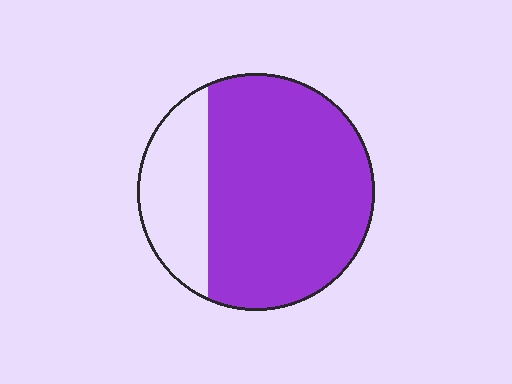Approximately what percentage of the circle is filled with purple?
Approximately 75%.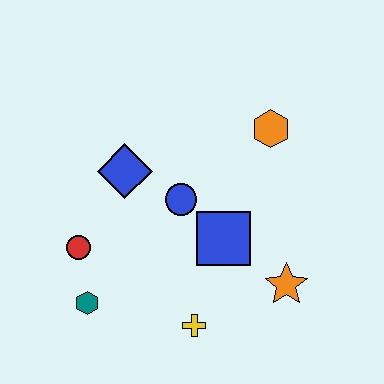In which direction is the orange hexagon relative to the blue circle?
The orange hexagon is to the right of the blue circle.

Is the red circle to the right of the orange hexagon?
No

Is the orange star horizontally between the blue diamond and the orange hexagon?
No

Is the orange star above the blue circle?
No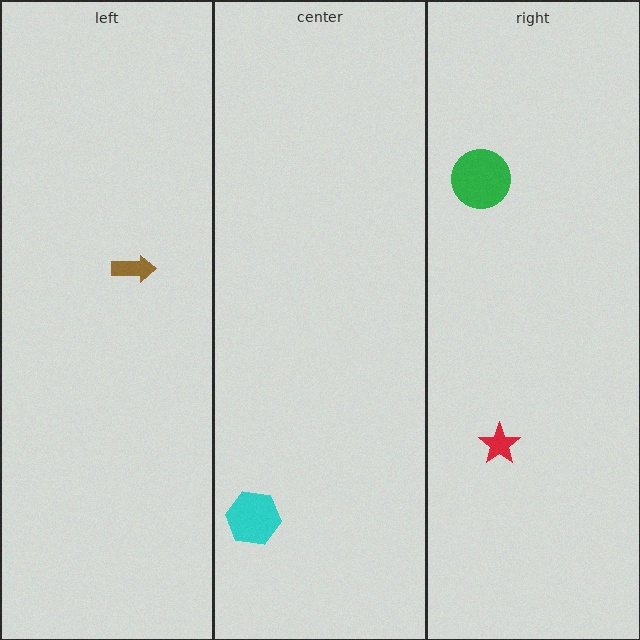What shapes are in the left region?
The brown arrow.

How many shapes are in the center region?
1.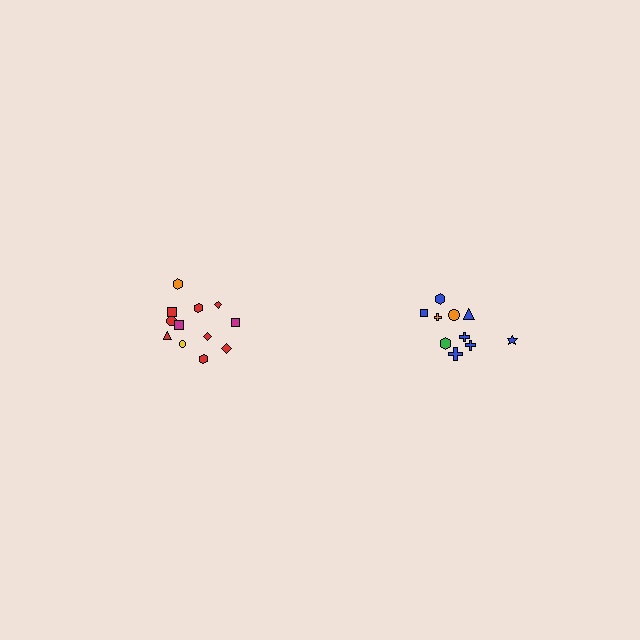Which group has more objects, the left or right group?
The left group.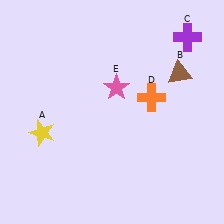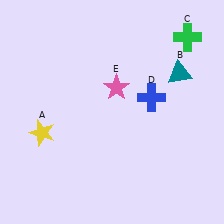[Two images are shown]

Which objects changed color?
B changed from brown to teal. C changed from purple to green. D changed from orange to blue.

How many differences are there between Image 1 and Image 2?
There are 3 differences between the two images.